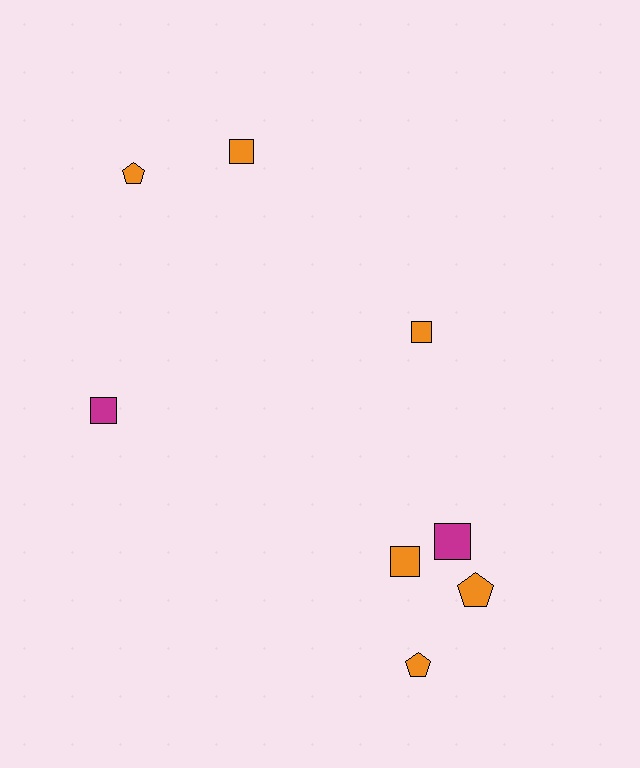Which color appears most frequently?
Orange, with 6 objects.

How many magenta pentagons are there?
There are no magenta pentagons.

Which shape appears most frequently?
Square, with 5 objects.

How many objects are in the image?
There are 8 objects.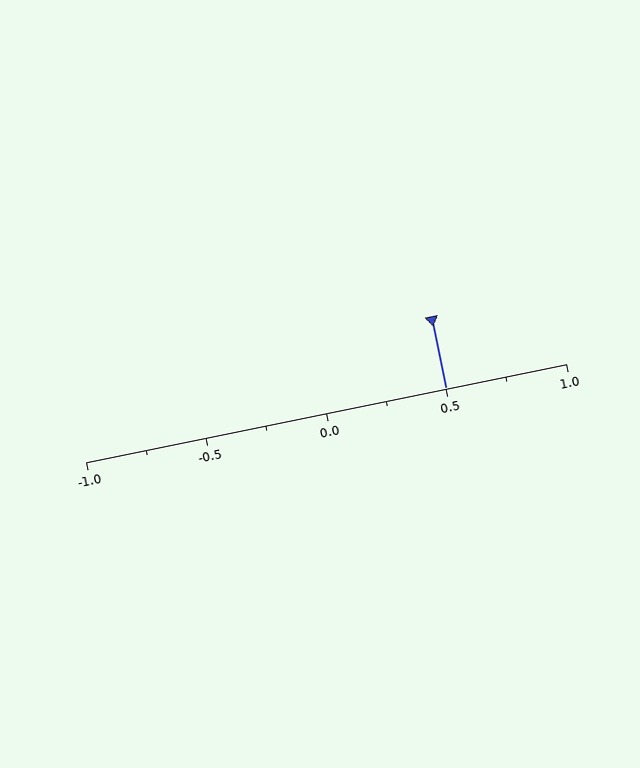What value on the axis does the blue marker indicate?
The marker indicates approximately 0.5.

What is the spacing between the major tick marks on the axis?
The major ticks are spaced 0.5 apart.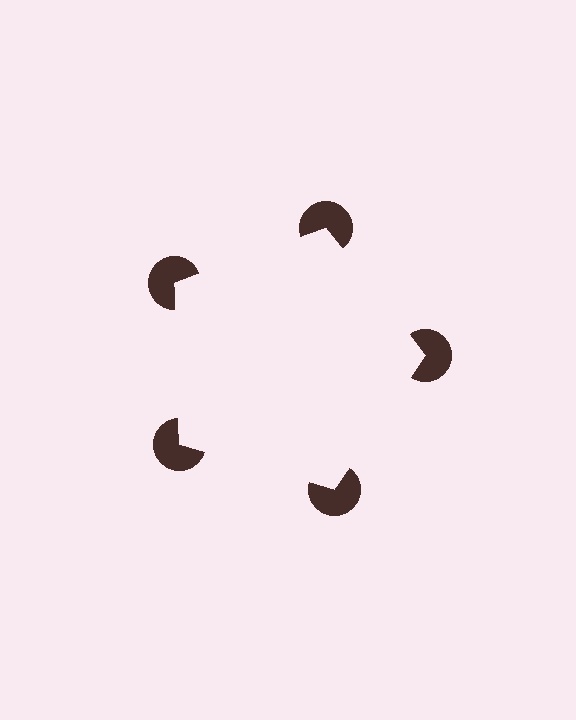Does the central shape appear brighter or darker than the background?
It typically appears slightly brighter than the background, even though no actual brightness change is drawn.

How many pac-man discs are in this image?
There are 5 — one at each vertex of the illusory pentagon.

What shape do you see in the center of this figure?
An illusory pentagon — its edges are inferred from the aligned wedge cuts in the pac-man discs, not physically drawn.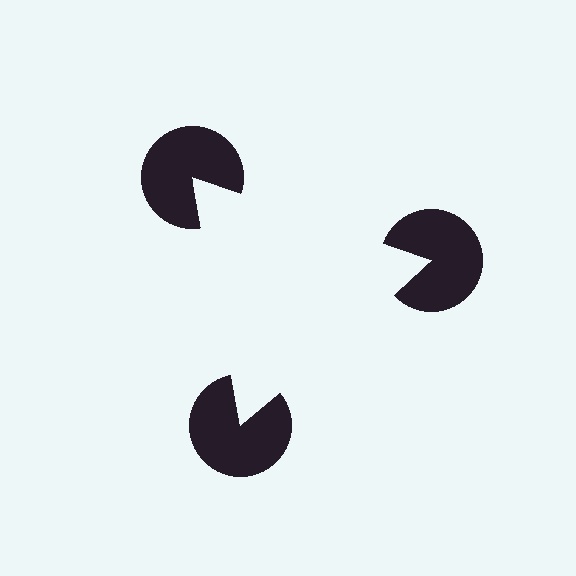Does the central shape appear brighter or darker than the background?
It typically appears slightly brighter than the background, even though no actual brightness change is drawn.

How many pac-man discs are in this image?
There are 3 — one at each vertex of the illusory triangle.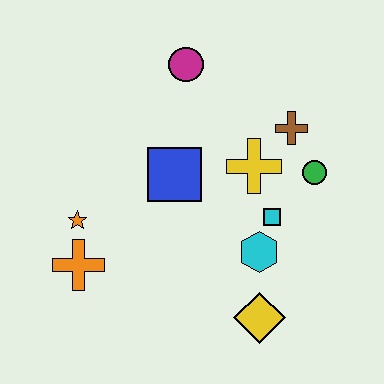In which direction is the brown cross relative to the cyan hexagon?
The brown cross is above the cyan hexagon.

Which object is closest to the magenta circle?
The blue square is closest to the magenta circle.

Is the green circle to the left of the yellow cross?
No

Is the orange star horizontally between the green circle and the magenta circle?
No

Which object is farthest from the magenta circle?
The yellow diamond is farthest from the magenta circle.